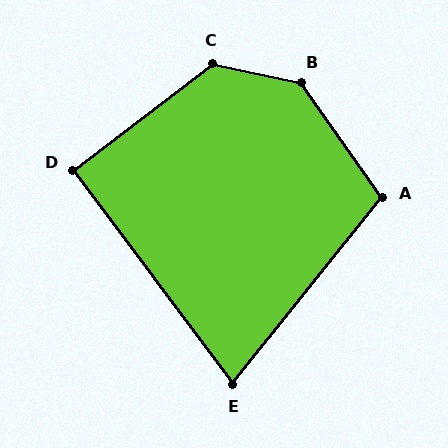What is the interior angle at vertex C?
Approximately 130 degrees (obtuse).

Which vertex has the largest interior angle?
B, at approximately 138 degrees.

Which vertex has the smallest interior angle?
E, at approximately 76 degrees.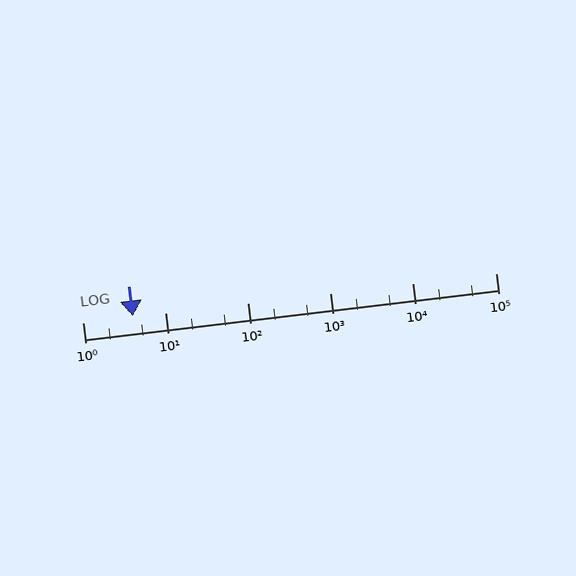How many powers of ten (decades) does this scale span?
The scale spans 5 decades, from 1 to 100000.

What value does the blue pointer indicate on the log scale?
The pointer indicates approximately 4.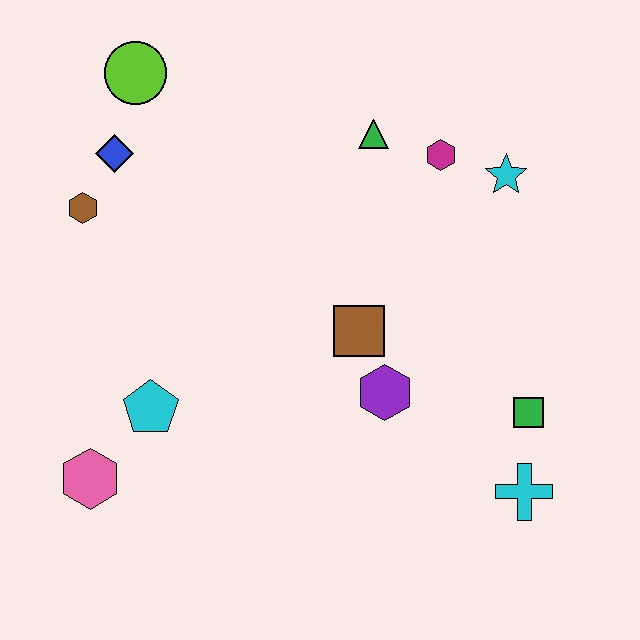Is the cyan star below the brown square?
No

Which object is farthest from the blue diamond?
The cyan cross is farthest from the blue diamond.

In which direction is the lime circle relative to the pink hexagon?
The lime circle is above the pink hexagon.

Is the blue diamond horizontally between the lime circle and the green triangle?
No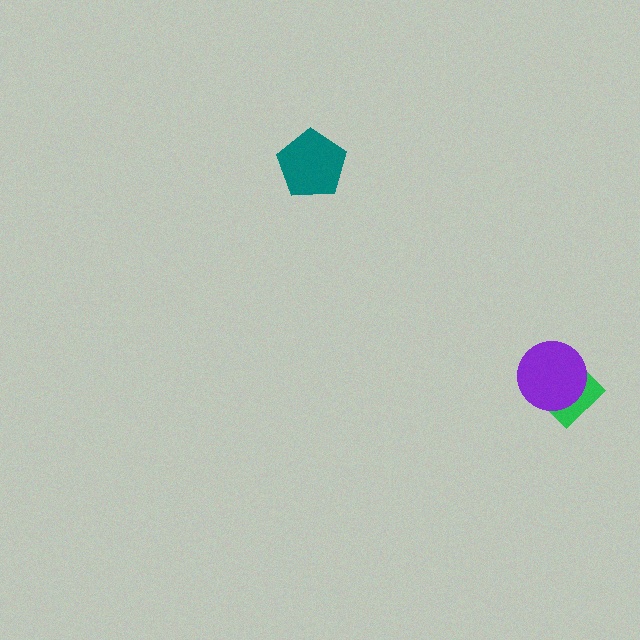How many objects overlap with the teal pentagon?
0 objects overlap with the teal pentagon.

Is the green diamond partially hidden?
Yes, it is partially covered by another shape.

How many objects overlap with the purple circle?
1 object overlaps with the purple circle.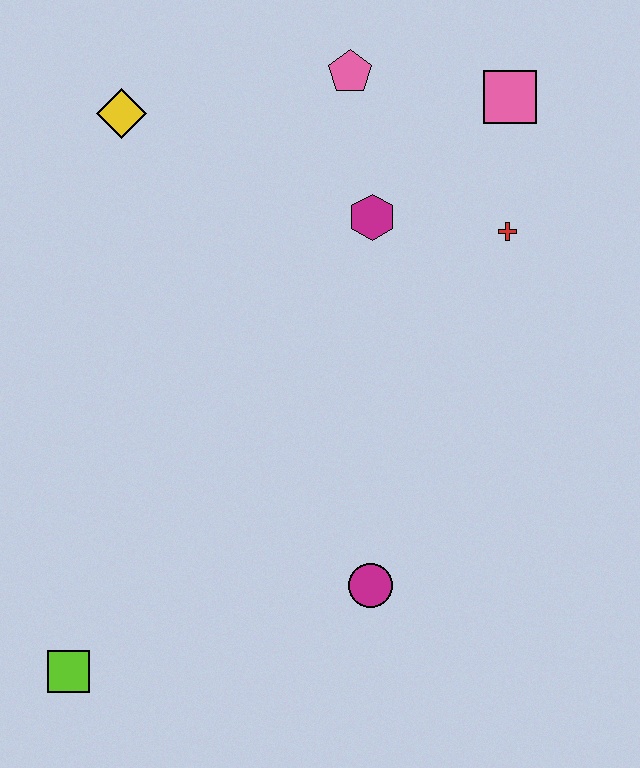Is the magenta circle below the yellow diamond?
Yes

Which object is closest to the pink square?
The red cross is closest to the pink square.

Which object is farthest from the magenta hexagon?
The lime square is farthest from the magenta hexagon.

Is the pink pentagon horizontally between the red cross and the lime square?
Yes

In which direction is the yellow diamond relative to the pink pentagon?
The yellow diamond is to the left of the pink pentagon.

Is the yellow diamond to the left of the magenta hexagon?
Yes